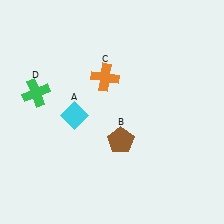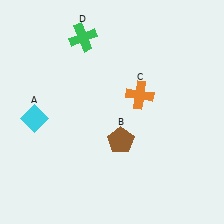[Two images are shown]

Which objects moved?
The objects that moved are: the cyan diamond (A), the orange cross (C), the green cross (D).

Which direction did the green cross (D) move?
The green cross (D) moved up.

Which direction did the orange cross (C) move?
The orange cross (C) moved right.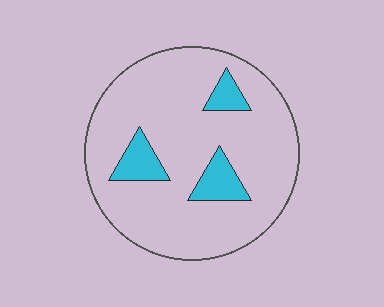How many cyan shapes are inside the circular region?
3.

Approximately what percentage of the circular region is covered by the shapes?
Approximately 15%.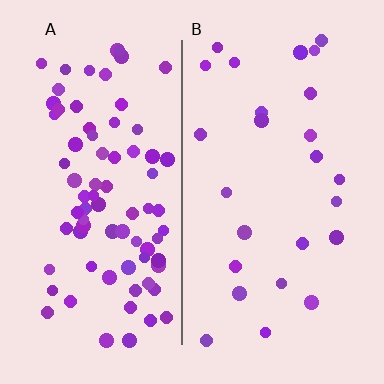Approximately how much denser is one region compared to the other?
Approximately 3.1× — region A over region B.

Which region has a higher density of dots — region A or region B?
A (the left).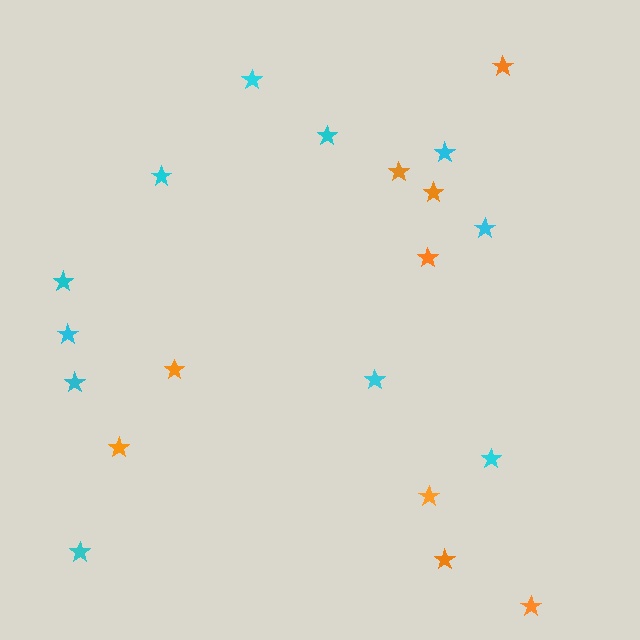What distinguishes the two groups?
There are 2 groups: one group of cyan stars (11) and one group of orange stars (9).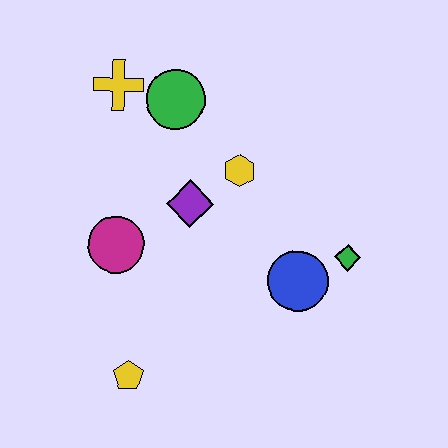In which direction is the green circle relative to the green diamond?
The green circle is to the left of the green diamond.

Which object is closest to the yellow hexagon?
The purple diamond is closest to the yellow hexagon.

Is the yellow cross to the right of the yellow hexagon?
No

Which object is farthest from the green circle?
The yellow pentagon is farthest from the green circle.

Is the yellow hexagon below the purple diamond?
No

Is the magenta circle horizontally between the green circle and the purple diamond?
No